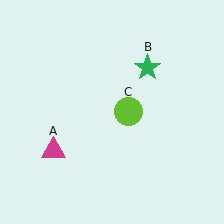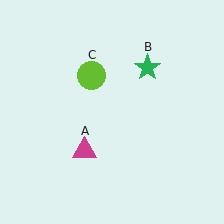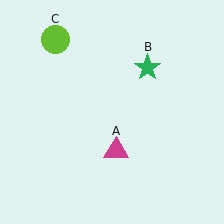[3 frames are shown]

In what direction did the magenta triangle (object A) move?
The magenta triangle (object A) moved right.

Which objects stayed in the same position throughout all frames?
Green star (object B) remained stationary.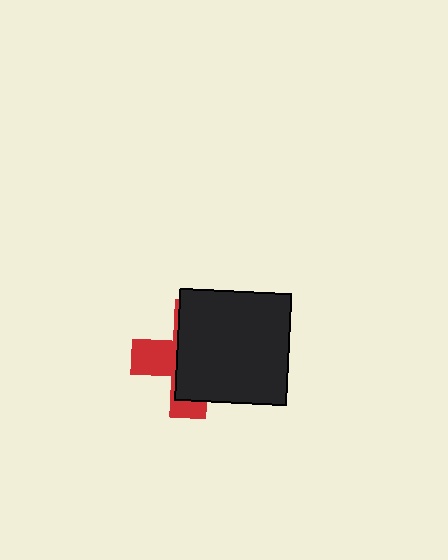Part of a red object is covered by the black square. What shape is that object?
It is a cross.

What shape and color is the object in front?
The object in front is a black square.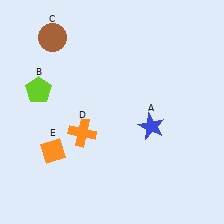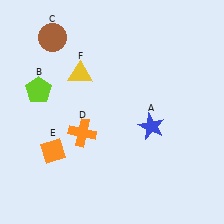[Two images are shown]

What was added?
A yellow triangle (F) was added in Image 2.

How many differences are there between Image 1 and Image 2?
There is 1 difference between the two images.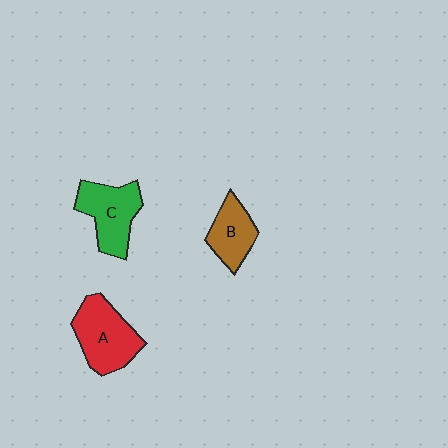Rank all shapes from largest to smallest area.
From largest to smallest: A (red), C (green), B (brown).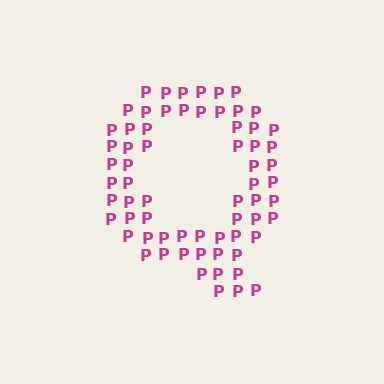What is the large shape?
The large shape is the letter Q.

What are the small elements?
The small elements are letter P's.